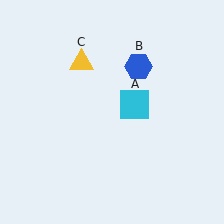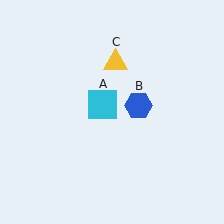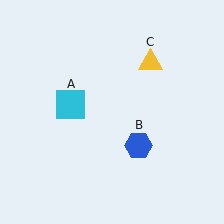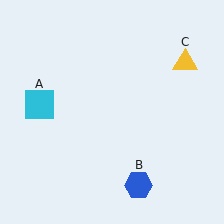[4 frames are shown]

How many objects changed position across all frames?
3 objects changed position: cyan square (object A), blue hexagon (object B), yellow triangle (object C).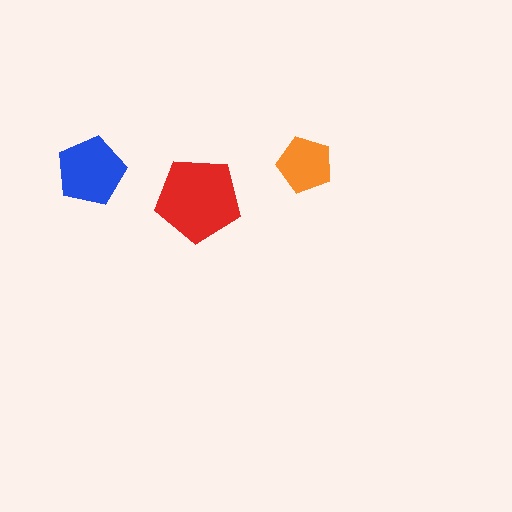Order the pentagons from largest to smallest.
the red one, the blue one, the orange one.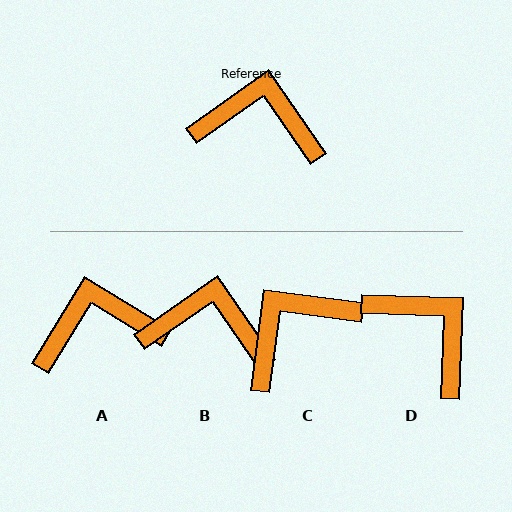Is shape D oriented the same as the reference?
No, it is off by about 37 degrees.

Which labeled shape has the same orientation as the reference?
B.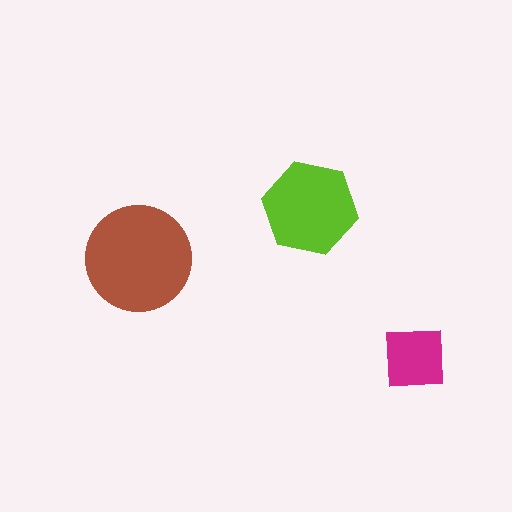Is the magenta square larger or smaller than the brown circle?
Smaller.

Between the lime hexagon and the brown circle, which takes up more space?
The brown circle.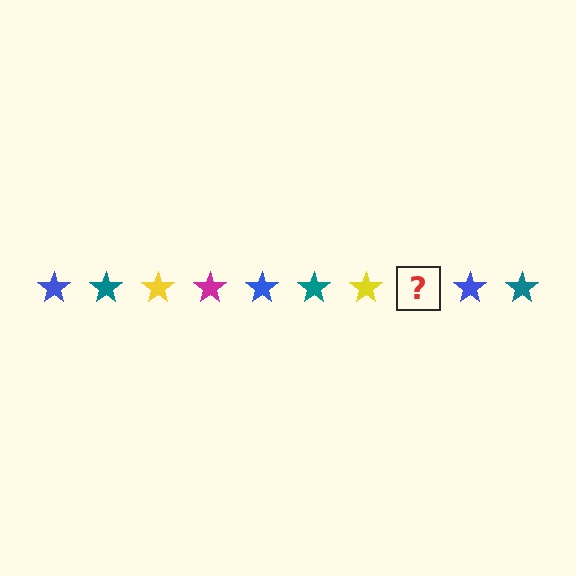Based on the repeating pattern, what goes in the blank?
The blank should be a magenta star.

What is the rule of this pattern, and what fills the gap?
The rule is that the pattern cycles through blue, teal, yellow, magenta stars. The gap should be filled with a magenta star.